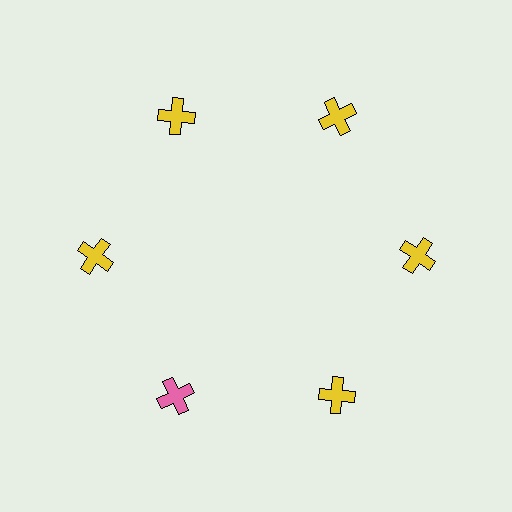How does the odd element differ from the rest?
It has a different color: pink instead of yellow.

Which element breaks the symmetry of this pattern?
The pink cross at roughly the 7 o'clock position breaks the symmetry. All other shapes are yellow crosses.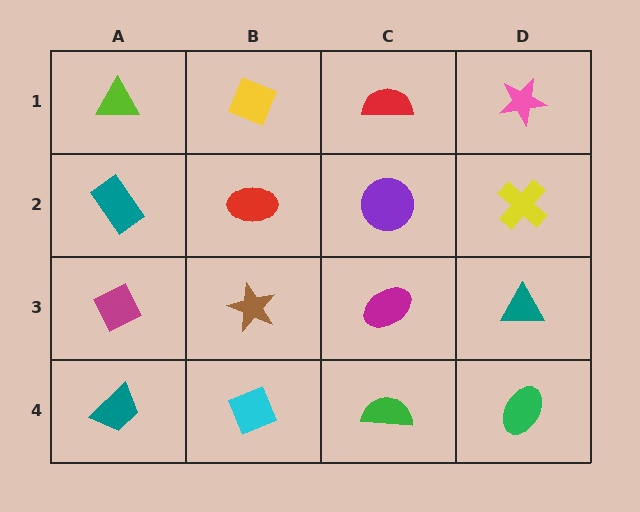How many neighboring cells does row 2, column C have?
4.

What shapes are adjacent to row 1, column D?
A yellow cross (row 2, column D), a red semicircle (row 1, column C).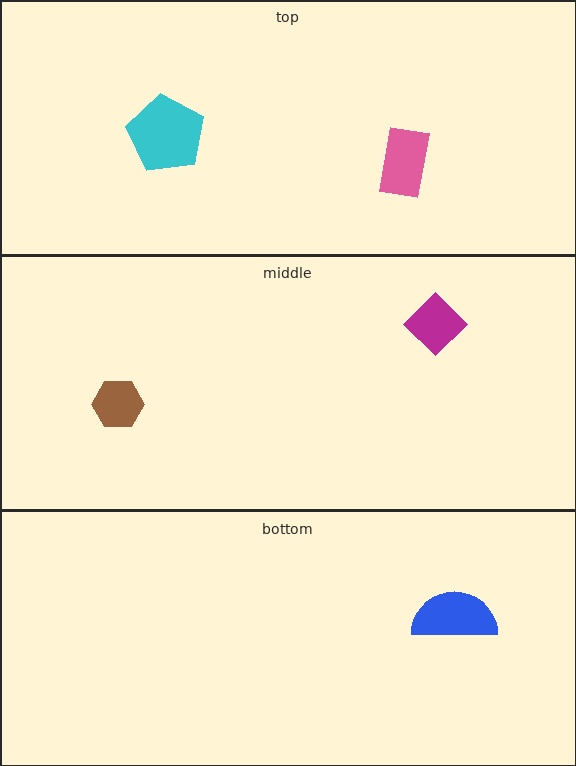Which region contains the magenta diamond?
The middle region.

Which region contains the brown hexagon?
The middle region.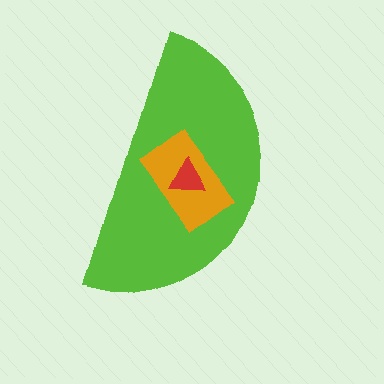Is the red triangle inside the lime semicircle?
Yes.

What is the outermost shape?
The lime semicircle.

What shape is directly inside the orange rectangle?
The red triangle.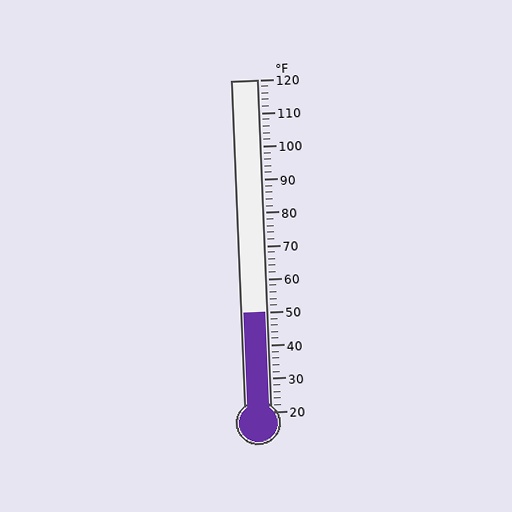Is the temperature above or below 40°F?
The temperature is above 40°F.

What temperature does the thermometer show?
The thermometer shows approximately 50°F.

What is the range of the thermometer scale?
The thermometer scale ranges from 20°F to 120°F.